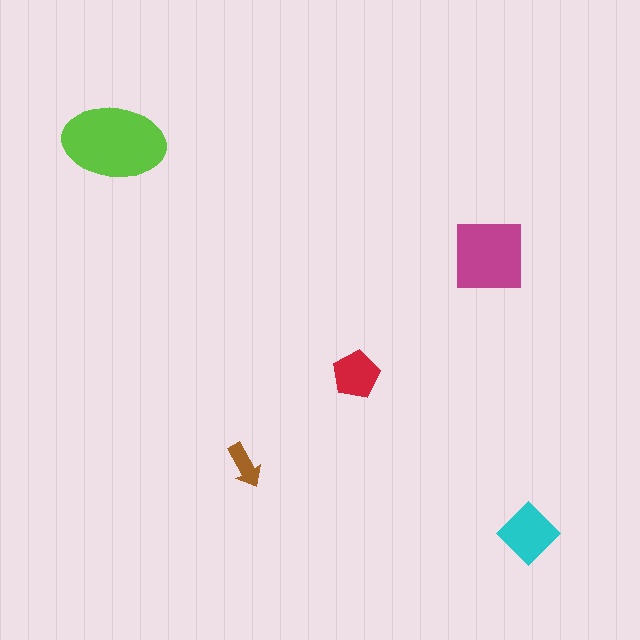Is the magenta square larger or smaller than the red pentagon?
Larger.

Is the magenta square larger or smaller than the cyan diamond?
Larger.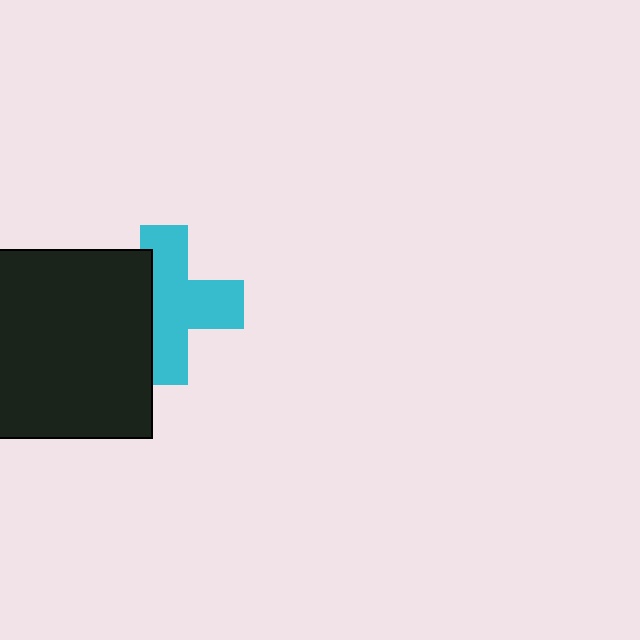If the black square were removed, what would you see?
You would see the complete cyan cross.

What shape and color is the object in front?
The object in front is a black square.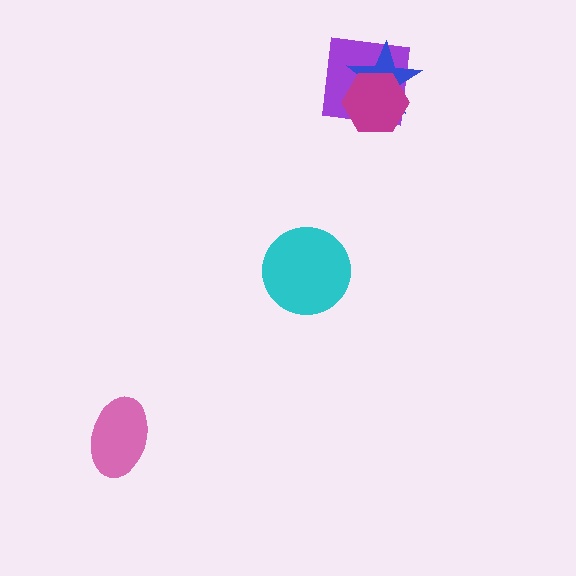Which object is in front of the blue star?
The magenta hexagon is in front of the blue star.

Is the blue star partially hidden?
Yes, it is partially covered by another shape.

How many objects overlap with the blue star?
2 objects overlap with the blue star.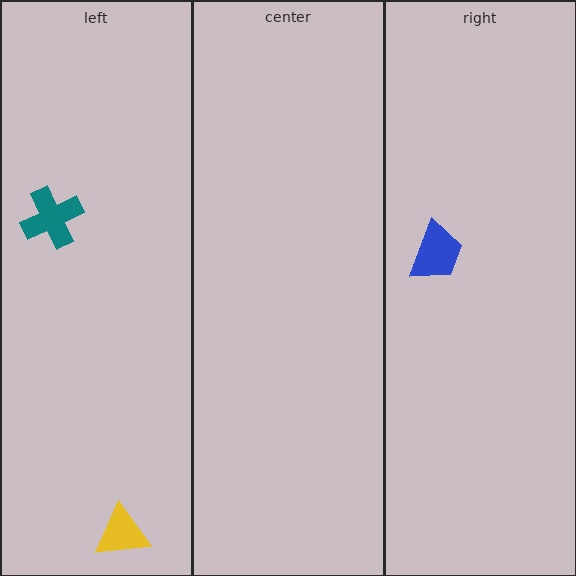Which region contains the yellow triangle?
The left region.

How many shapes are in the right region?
1.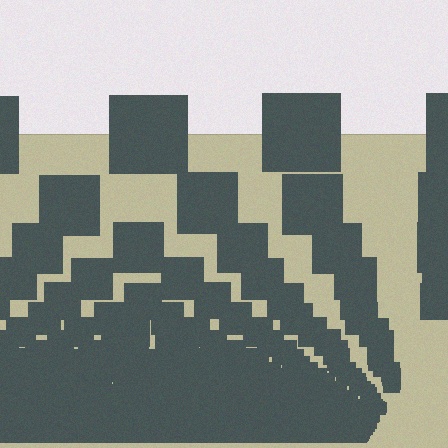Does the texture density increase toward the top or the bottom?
Density increases toward the bottom.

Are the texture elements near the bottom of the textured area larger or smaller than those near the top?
Smaller. The gradient is inverted — elements near the bottom are smaller and denser.